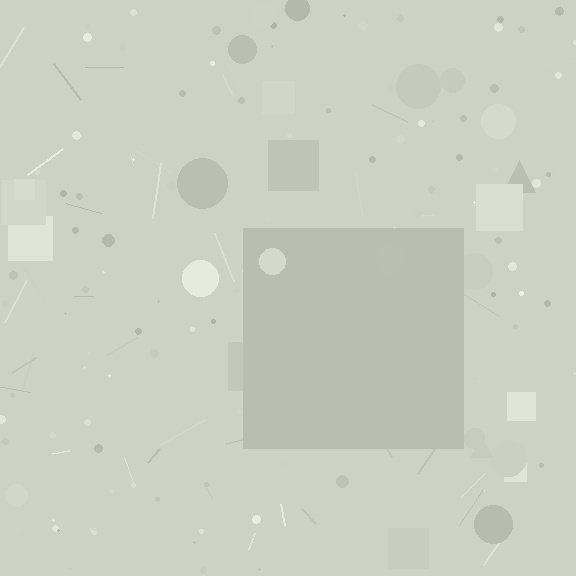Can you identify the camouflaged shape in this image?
The camouflaged shape is a square.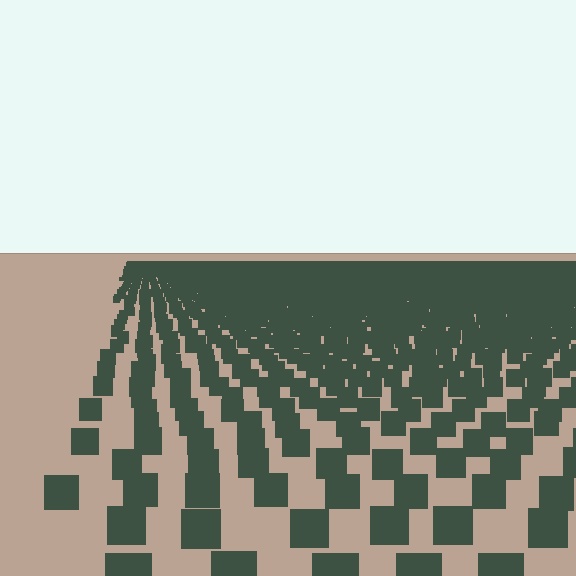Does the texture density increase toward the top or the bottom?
Density increases toward the top.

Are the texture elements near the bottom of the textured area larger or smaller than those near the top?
Larger. Near the bottom, elements are closer to the viewer and appear at a bigger on-screen size.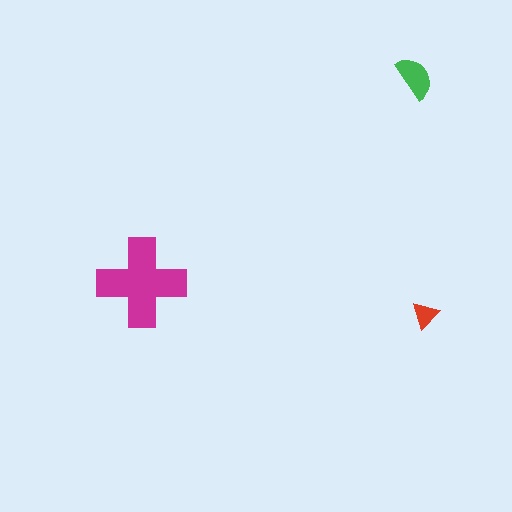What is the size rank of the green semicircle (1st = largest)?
2nd.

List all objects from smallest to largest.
The red triangle, the green semicircle, the magenta cross.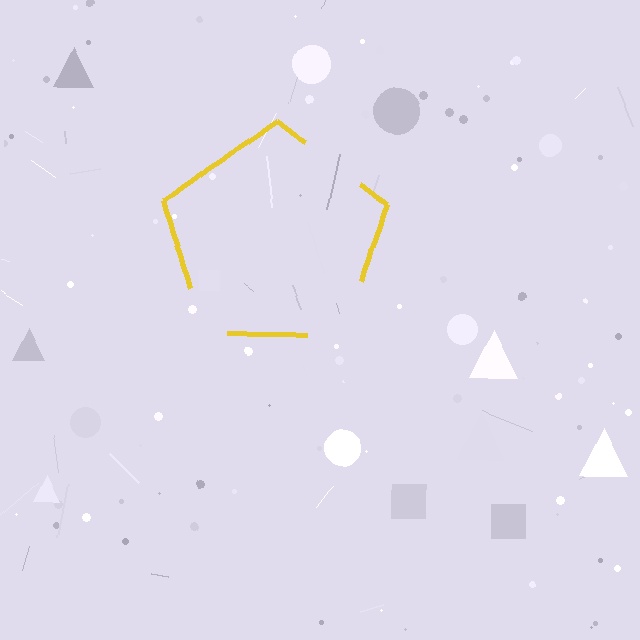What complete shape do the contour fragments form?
The contour fragments form a pentagon.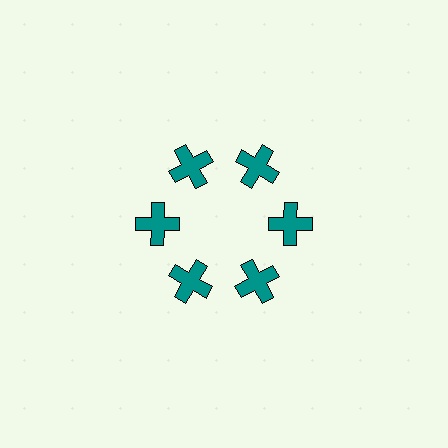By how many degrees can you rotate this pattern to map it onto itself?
The pattern maps onto itself every 60 degrees of rotation.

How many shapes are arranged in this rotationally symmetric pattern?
There are 6 shapes, arranged in 6 groups of 1.